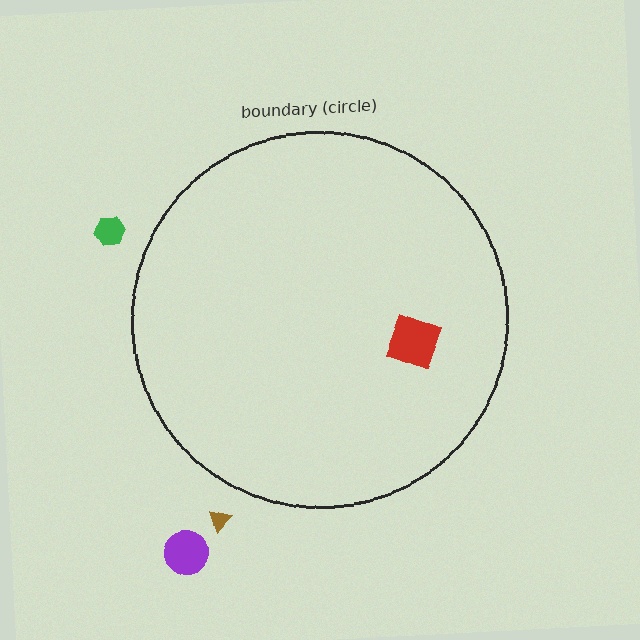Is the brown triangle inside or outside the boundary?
Outside.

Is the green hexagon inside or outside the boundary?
Outside.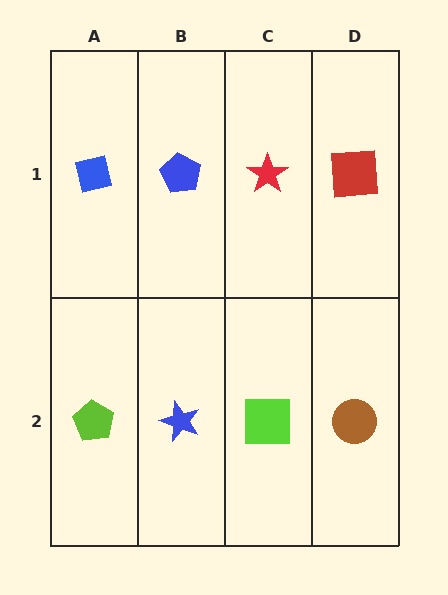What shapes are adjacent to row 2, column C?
A red star (row 1, column C), a blue star (row 2, column B), a brown circle (row 2, column D).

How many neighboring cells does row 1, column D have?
2.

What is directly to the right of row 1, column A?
A blue pentagon.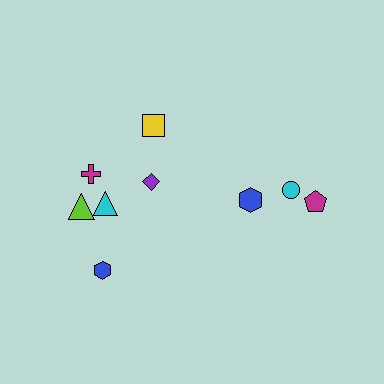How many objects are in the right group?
There are 3 objects.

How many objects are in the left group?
There are 6 objects.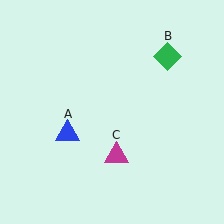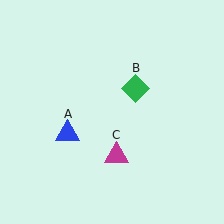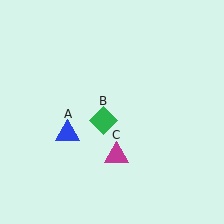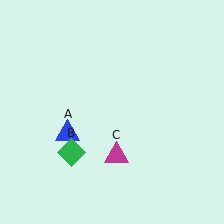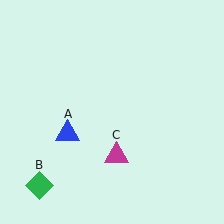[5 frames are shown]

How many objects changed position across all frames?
1 object changed position: green diamond (object B).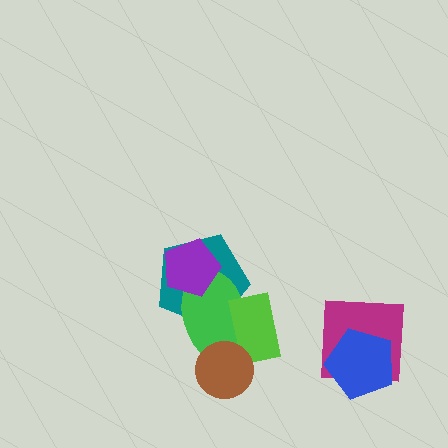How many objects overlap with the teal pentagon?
3 objects overlap with the teal pentagon.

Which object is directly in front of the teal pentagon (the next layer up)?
The green ellipse is directly in front of the teal pentagon.